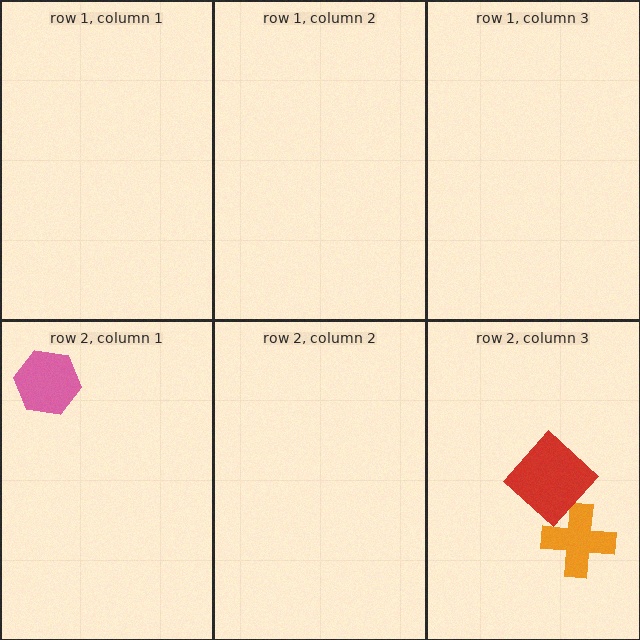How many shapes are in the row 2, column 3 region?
2.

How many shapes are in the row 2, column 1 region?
1.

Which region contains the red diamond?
The row 2, column 3 region.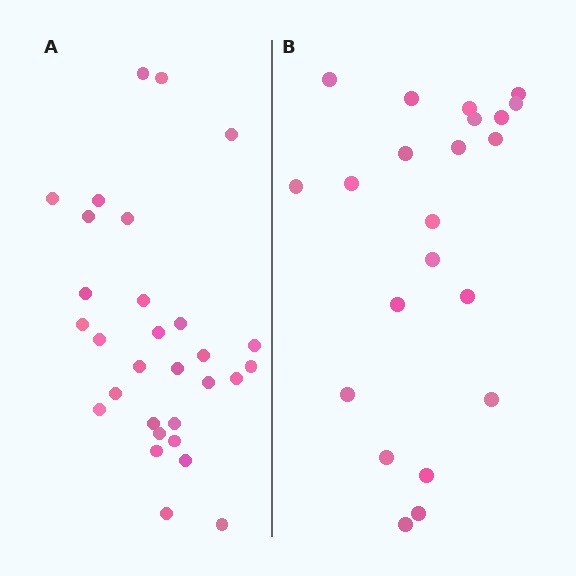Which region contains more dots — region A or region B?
Region A (the left region) has more dots.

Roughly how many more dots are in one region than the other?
Region A has roughly 8 or so more dots than region B.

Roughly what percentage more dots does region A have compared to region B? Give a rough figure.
About 35% more.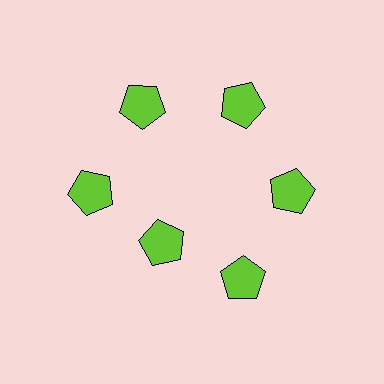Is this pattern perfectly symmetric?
No. The 6 lime pentagons are arranged in a ring, but one element near the 7 o'clock position is pulled inward toward the center, breaking the 6-fold rotational symmetry.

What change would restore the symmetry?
The symmetry would be restored by moving it outward, back onto the ring so that all 6 pentagons sit at equal angles and equal distance from the center.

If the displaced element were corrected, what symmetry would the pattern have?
It would have 6-fold rotational symmetry — the pattern would map onto itself every 60 degrees.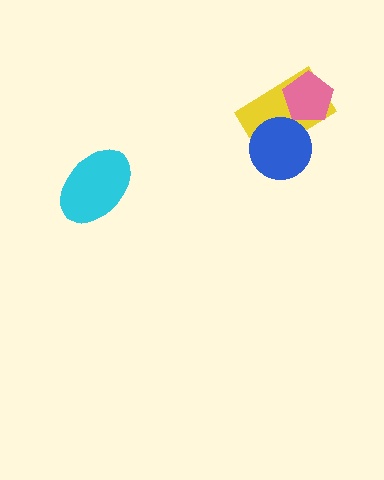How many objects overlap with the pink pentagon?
1 object overlaps with the pink pentagon.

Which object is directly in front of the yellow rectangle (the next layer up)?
The pink pentagon is directly in front of the yellow rectangle.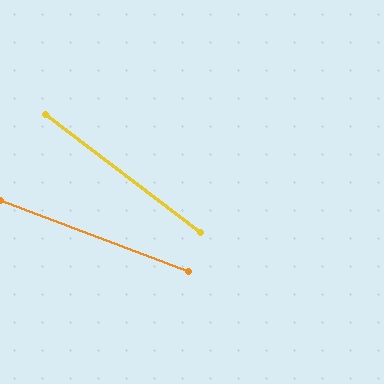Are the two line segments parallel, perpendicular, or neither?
Neither parallel nor perpendicular — they differ by about 17°.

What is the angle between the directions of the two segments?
Approximately 17 degrees.